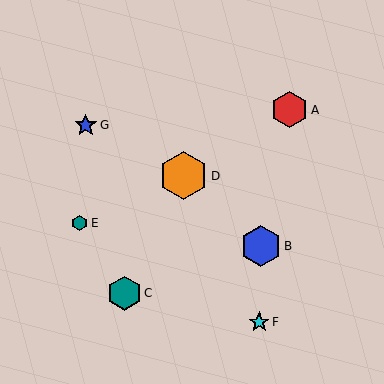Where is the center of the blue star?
The center of the blue star is at (86, 125).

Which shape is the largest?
The orange hexagon (labeled D) is the largest.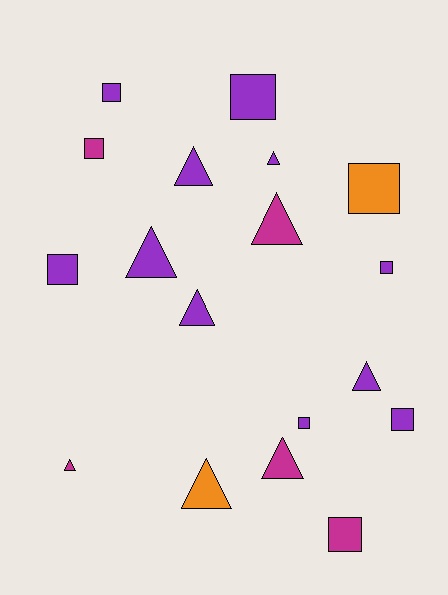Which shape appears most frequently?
Triangle, with 9 objects.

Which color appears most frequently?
Purple, with 11 objects.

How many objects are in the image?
There are 18 objects.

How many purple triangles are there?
There are 5 purple triangles.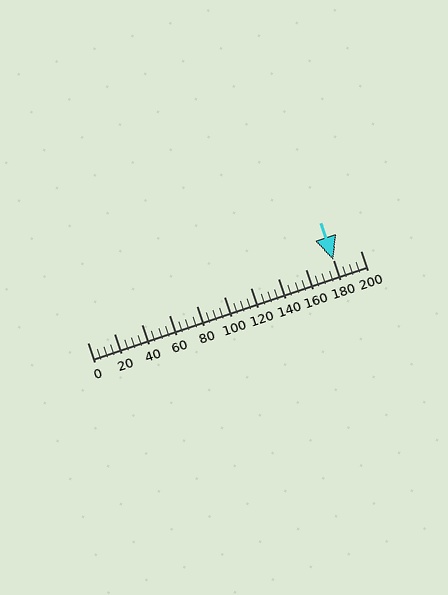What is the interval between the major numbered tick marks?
The major tick marks are spaced 20 units apart.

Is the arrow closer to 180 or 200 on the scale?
The arrow is closer to 180.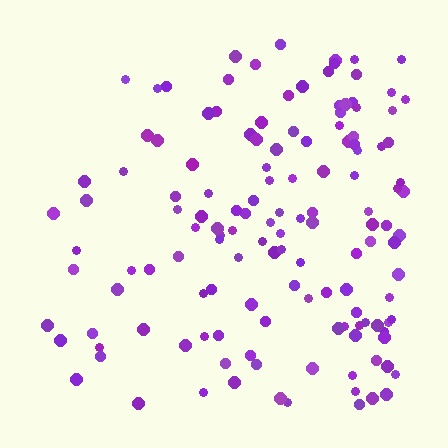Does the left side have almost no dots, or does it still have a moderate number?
Still a moderate number, just noticeably fewer than the right.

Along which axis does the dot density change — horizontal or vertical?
Horizontal.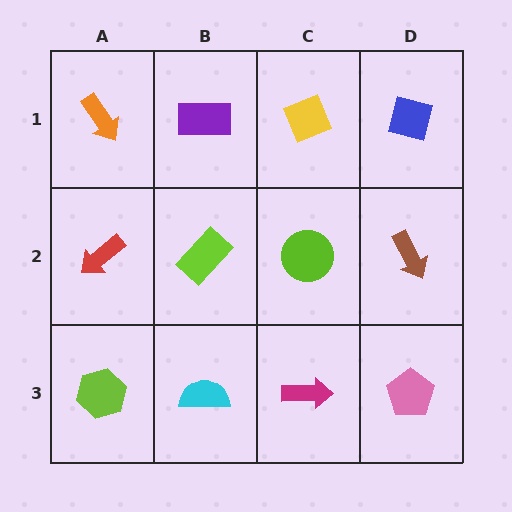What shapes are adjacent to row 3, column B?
A lime rectangle (row 2, column B), a lime hexagon (row 3, column A), a magenta arrow (row 3, column C).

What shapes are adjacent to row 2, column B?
A purple rectangle (row 1, column B), a cyan semicircle (row 3, column B), a red arrow (row 2, column A), a lime circle (row 2, column C).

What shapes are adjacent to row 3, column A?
A red arrow (row 2, column A), a cyan semicircle (row 3, column B).